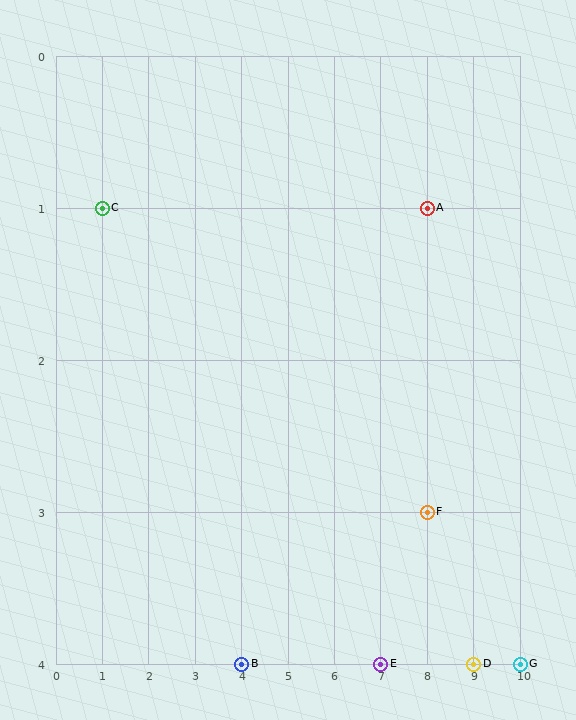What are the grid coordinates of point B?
Point B is at grid coordinates (4, 4).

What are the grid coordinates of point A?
Point A is at grid coordinates (8, 1).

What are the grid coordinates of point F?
Point F is at grid coordinates (8, 3).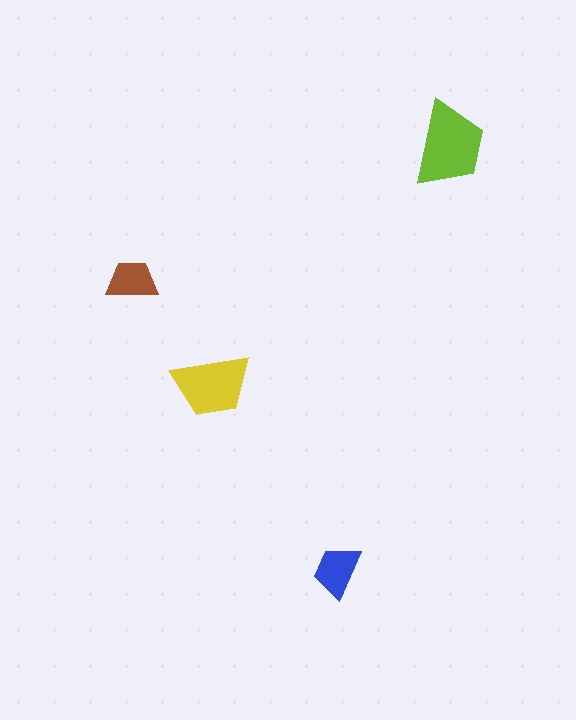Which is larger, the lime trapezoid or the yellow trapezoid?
The lime one.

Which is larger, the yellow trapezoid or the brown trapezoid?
The yellow one.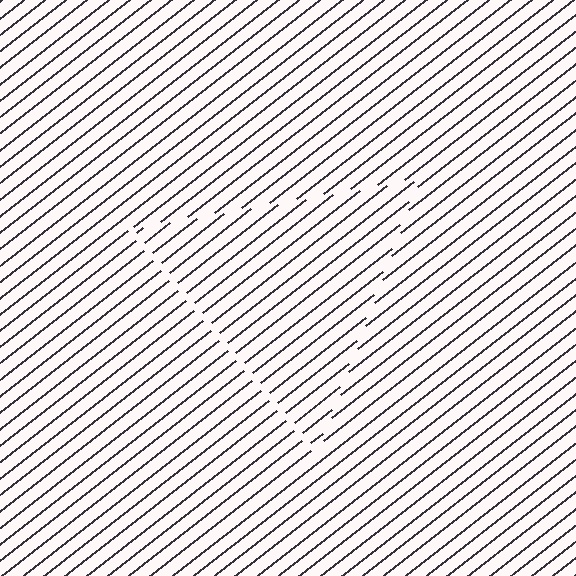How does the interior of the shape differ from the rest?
The interior of the shape contains the same grating, shifted by half a period — the contour is defined by the phase discontinuity where line-ends from the inner and outer gratings abut.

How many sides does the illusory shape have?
3 sides — the line-ends trace a triangle.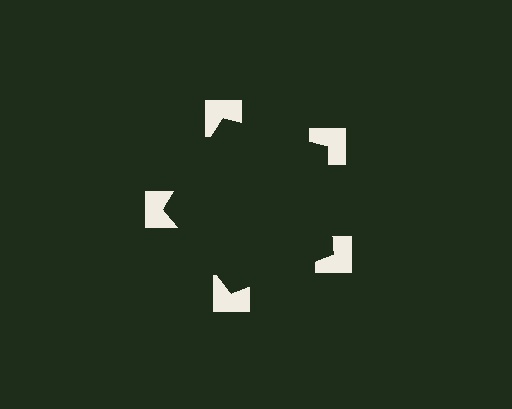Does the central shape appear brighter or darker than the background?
It typically appears slightly darker than the background, even though no actual brightness change is drawn.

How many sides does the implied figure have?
5 sides.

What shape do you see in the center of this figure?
An illusory pentagon — its edges are inferred from the aligned wedge cuts in the notched squares, not physically drawn.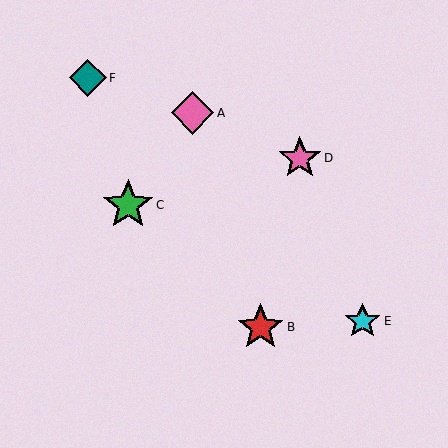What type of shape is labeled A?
Shape A is a pink diamond.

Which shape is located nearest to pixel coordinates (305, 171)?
The pink star (labeled D) at (300, 158) is nearest to that location.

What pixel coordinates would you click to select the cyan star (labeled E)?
Click at (362, 321) to select the cyan star E.